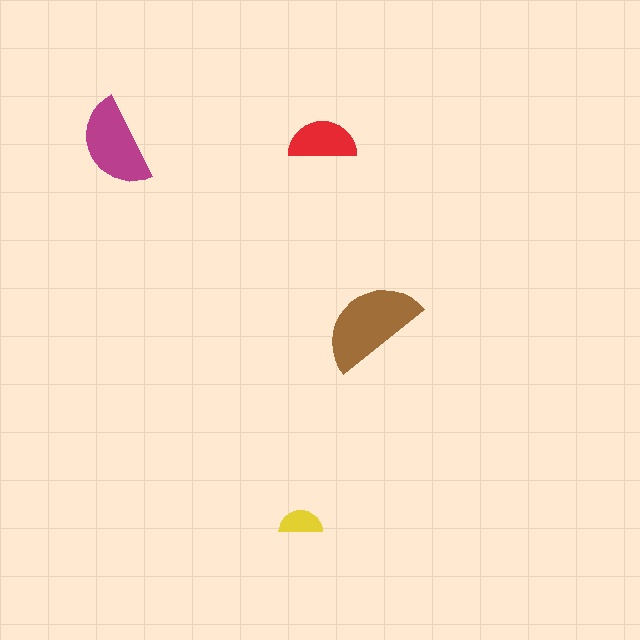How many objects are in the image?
There are 4 objects in the image.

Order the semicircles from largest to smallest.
the brown one, the magenta one, the red one, the yellow one.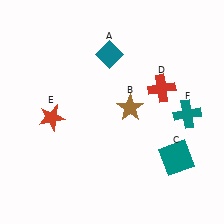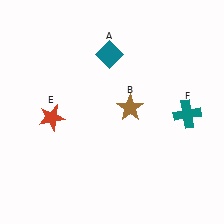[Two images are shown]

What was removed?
The teal square (C), the red cross (D) were removed in Image 2.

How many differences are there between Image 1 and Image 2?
There are 2 differences between the two images.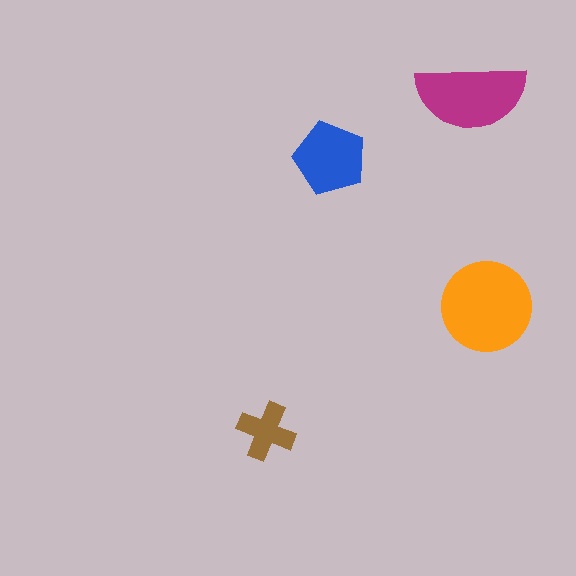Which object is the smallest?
The brown cross.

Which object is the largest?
The orange circle.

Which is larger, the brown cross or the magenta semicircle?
The magenta semicircle.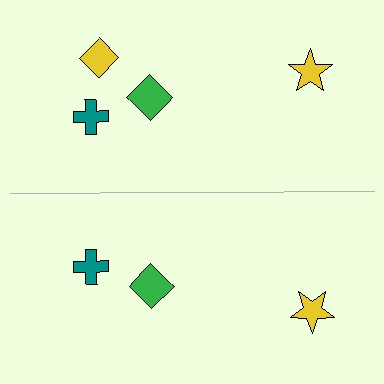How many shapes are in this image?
There are 7 shapes in this image.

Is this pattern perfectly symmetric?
No, the pattern is not perfectly symmetric. A yellow diamond is missing from the bottom side.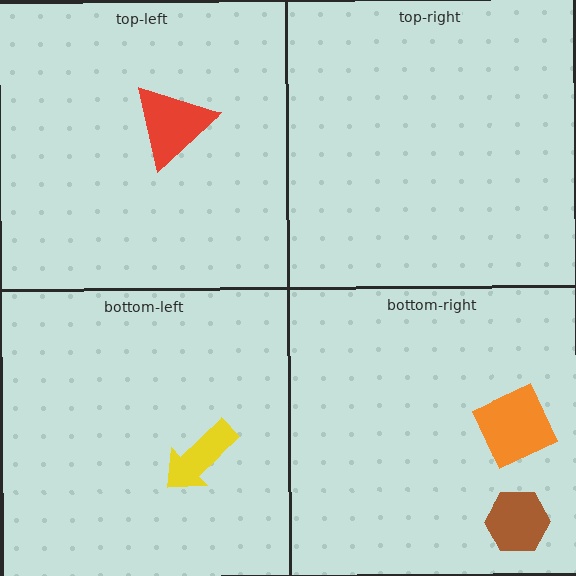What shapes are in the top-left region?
The red triangle.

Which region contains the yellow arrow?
The bottom-left region.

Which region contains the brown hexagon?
The bottom-right region.